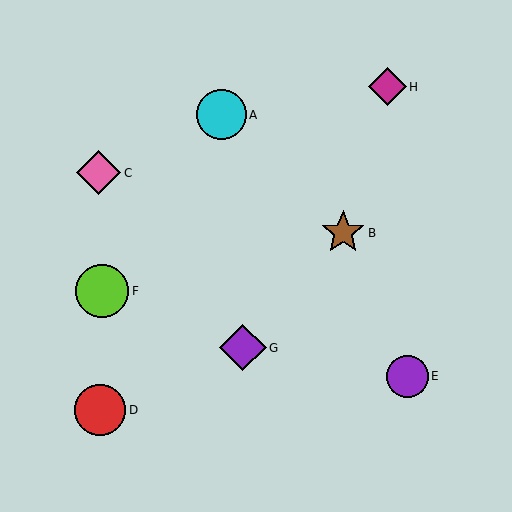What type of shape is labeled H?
Shape H is a magenta diamond.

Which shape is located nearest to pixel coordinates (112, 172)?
The pink diamond (labeled C) at (99, 173) is nearest to that location.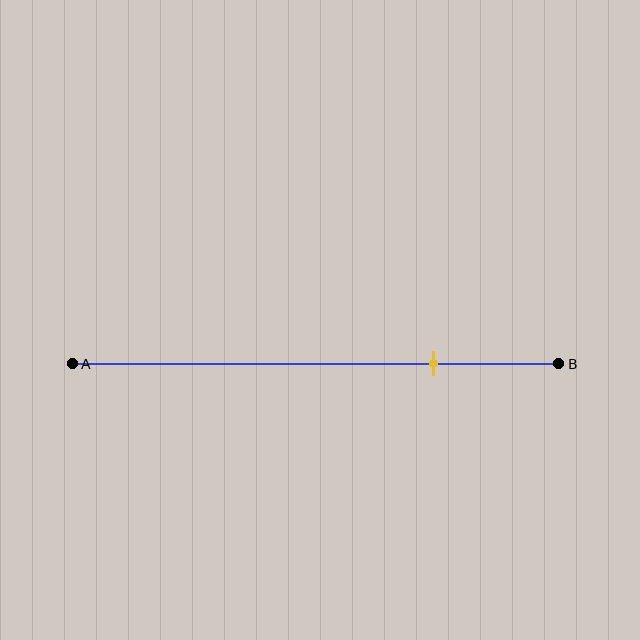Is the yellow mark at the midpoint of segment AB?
No, the mark is at about 75% from A, not at the 50% midpoint.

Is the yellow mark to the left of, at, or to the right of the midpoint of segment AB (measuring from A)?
The yellow mark is to the right of the midpoint of segment AB.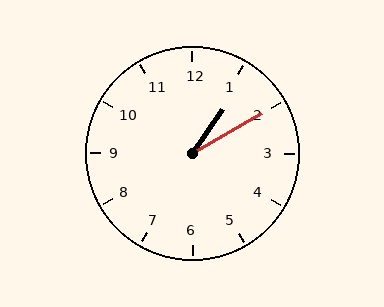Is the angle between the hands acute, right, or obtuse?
It is acute.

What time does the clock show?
1:10.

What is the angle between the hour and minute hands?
Approximately 25 degrees.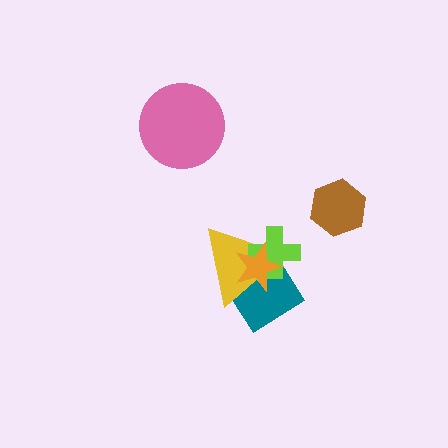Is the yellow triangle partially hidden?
Yes, it is partially covered by another shape.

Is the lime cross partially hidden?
Yes, it is partially covered by another shape.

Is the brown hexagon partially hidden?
No, no other shape covers it.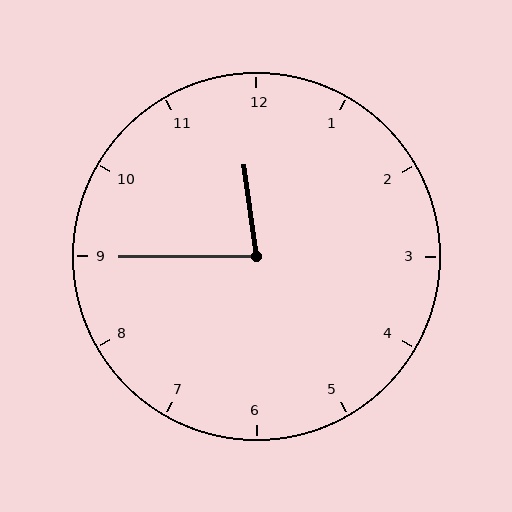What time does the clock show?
11:45.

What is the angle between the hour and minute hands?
Approximately 82 degrees.